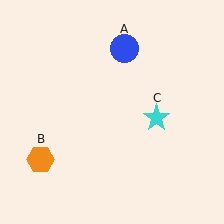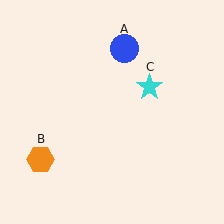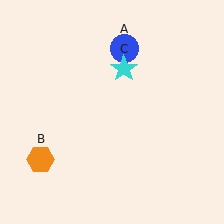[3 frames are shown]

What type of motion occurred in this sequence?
The cyan star (object C) rotated counterclockwise around the center of the scene.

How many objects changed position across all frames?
1 object changed position: cyan star (object C).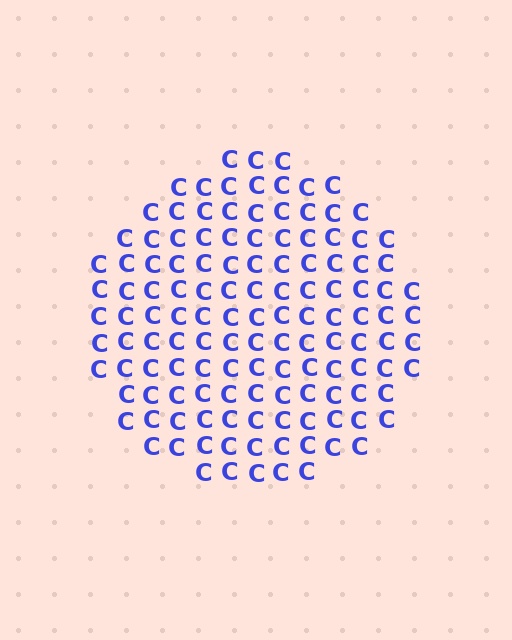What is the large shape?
The large shape is a circle.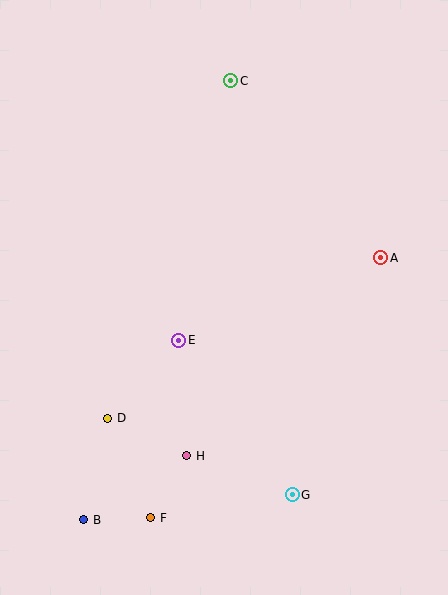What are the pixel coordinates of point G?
Point G is at (292, 495).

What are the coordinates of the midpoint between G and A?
The midpoint between G and A is at (336, 376).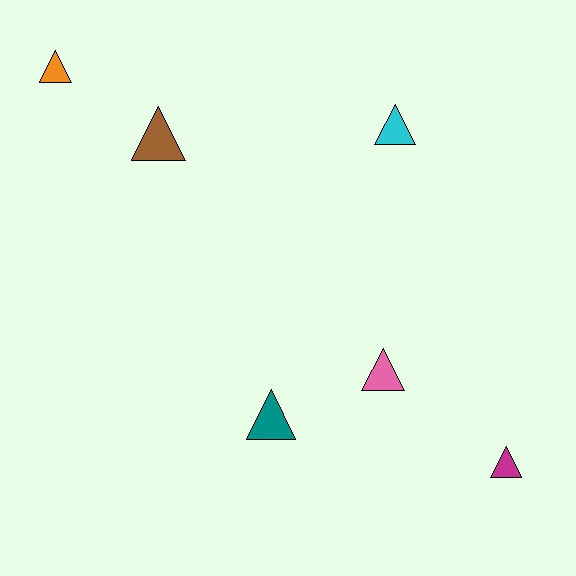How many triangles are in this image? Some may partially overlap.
There are 6 triangles.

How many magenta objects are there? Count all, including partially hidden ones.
There is 1 magenta object.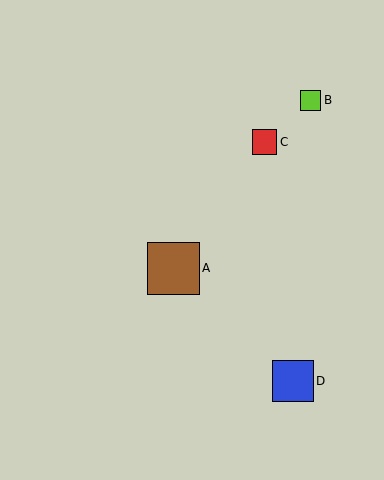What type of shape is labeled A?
Shape A is a brown square.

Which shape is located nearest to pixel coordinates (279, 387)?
The blue square (labeled D) at (293, 381) is nearest to that location.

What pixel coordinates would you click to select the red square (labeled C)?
Click at (264, 142) to select the red square C.